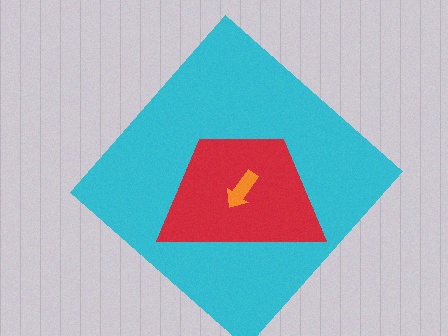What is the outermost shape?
The cyan diamond.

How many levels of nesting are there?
3.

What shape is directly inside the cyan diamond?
The red trapezoid.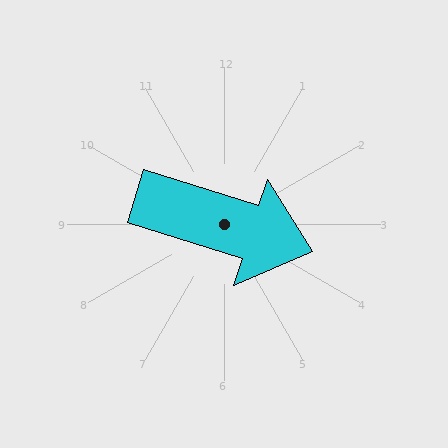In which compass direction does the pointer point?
East.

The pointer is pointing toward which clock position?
Roughly 4 o'clock.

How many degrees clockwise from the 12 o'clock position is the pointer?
Approximately 107 degrees.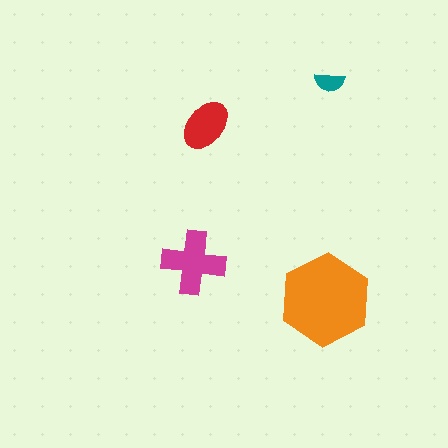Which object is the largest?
The orange hexagon.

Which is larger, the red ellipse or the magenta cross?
The magenta cross.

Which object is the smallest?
The teal semicircle.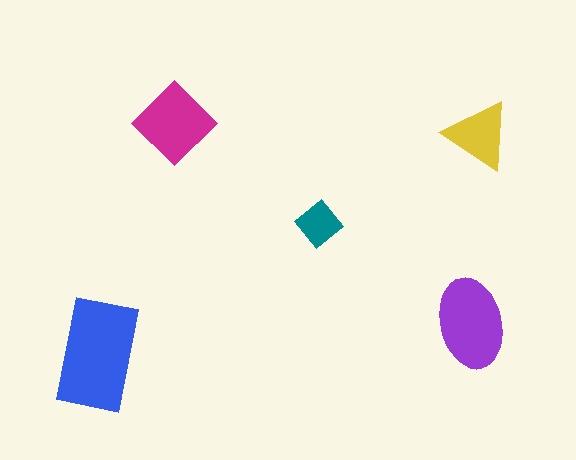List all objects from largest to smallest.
The blue rectangle, the purple ellipse, the magenta diamond, the yellow triangle, the teal diamond.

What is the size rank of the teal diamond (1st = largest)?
5th.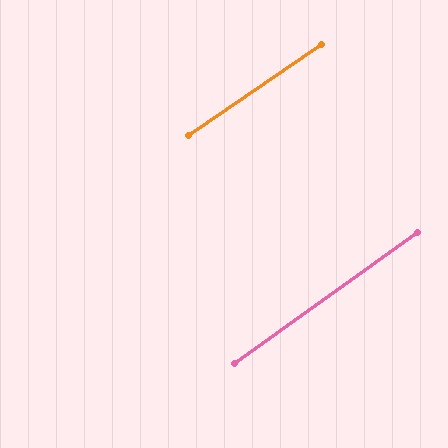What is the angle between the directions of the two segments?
Approximately 1 degree.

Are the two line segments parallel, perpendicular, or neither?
Parallel — their directions differ by only 1.3°.